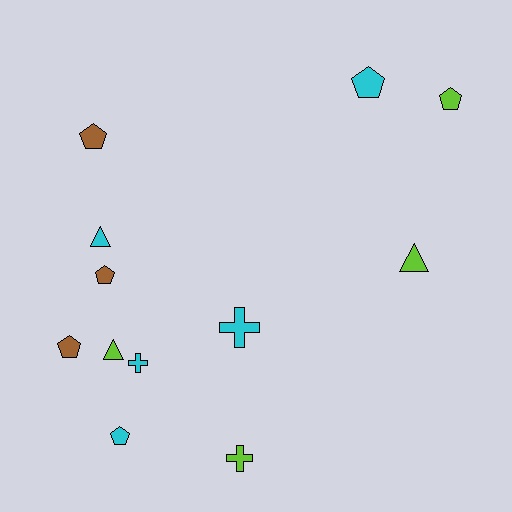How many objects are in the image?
There are 12 objects.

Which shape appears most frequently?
Pentagon, with 6 objects.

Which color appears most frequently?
Cyan, with 5 objects.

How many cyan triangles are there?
There is 1 cyan triangle.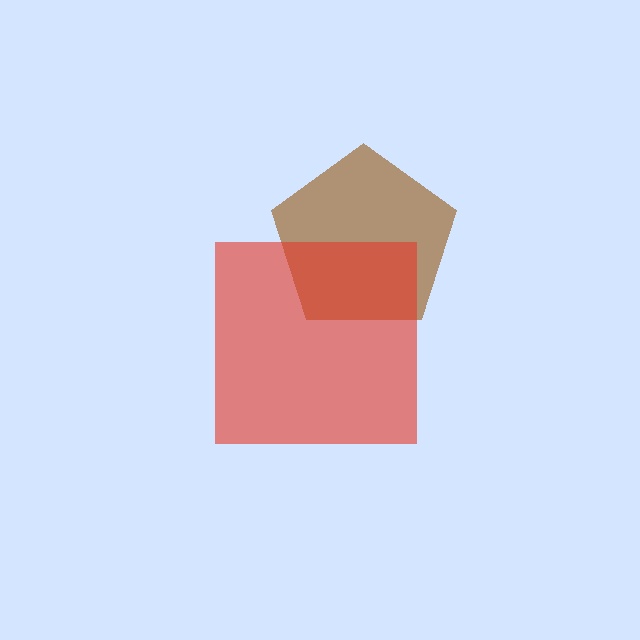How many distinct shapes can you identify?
There are 2 distinct shapes: a brown pentagon, a red square.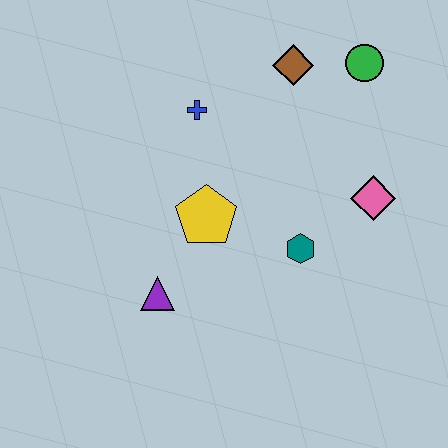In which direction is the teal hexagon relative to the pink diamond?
The teal hexagon is to the left of the pink diamond.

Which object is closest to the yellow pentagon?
The purple triangle is closest to the yellow pentagon.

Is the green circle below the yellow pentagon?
No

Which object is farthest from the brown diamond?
The purple triangle is farthest from the brown diamond.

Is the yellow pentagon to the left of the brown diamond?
Yes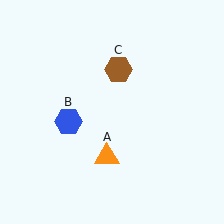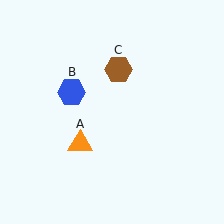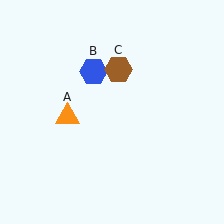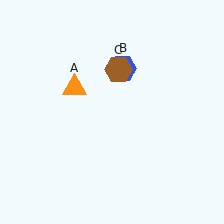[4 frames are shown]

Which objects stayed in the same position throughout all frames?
Brown hexagon (object C) remained stationary.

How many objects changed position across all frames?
2 objects changed position: orange triangle (object A), blue hexagon (object B).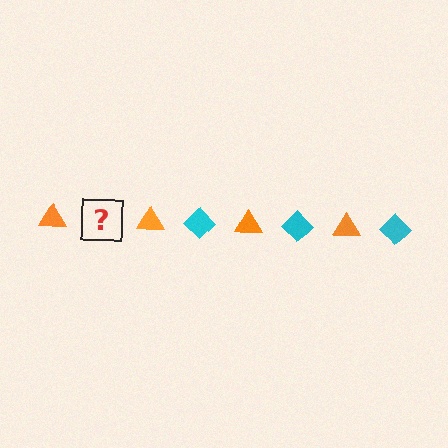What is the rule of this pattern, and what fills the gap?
The rule is that the pattern alternates between orange triangle and cyan diamond. The gap should be filled with a cyan diamond.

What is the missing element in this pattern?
The missing element is a cyan diamond.